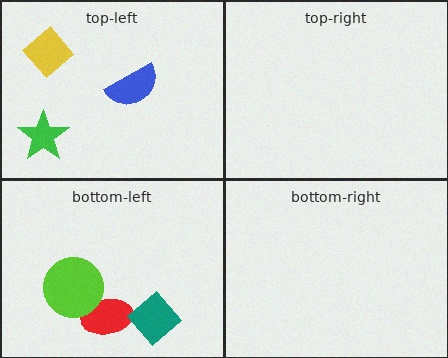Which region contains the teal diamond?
The bottom-left region.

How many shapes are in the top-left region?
3.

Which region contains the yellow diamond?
The top-left region.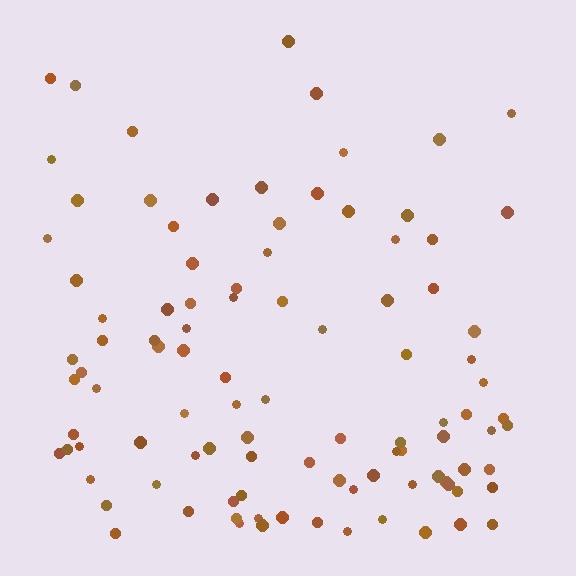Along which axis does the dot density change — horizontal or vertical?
Vertical.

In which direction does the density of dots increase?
From top to bottom, with the bottom side densest.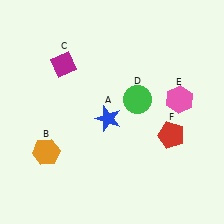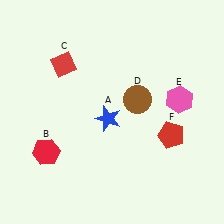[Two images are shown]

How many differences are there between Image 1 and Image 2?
There are 3 differences between the two images.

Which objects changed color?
B changed from orange to red. C changed from magenta to red. D changed from green to brown.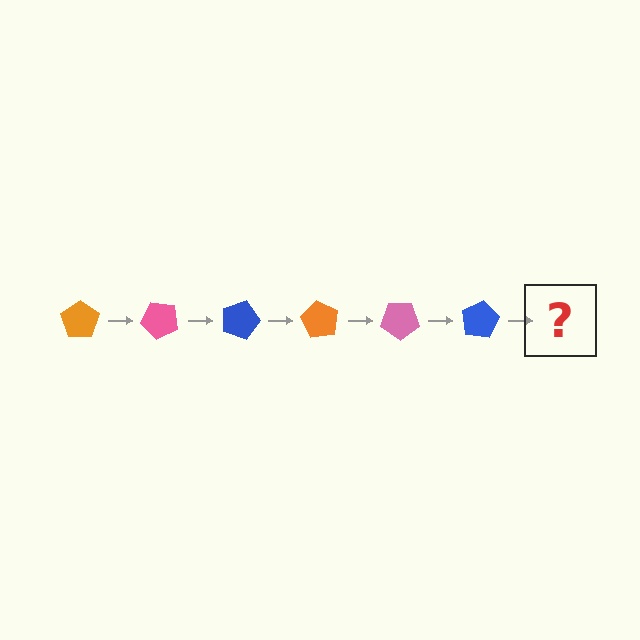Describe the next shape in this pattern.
It should be an orange pentagon, rotated 270 degrees from the start.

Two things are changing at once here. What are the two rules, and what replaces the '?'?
The two rules are that it rotates 45 degrees each step and the color cycles through orange, pink, and blue. The '?' should be an orange pentagon, rotated 270 degrees from the start.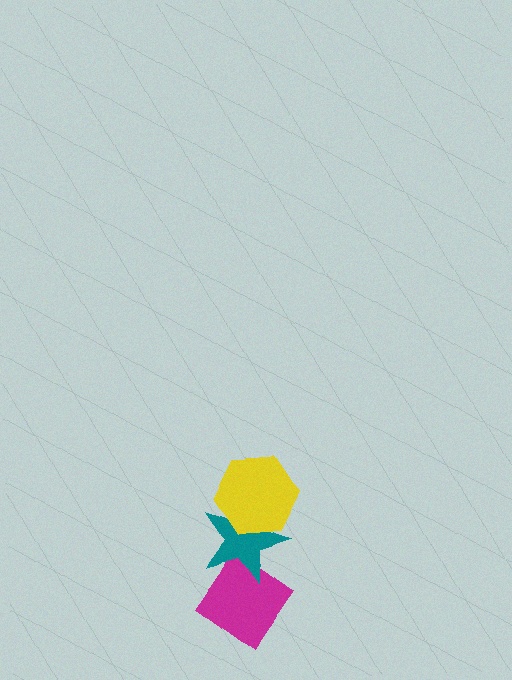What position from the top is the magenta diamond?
The magenta diamond is 3rd from the top.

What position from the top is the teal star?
The teal star is 2nd from the top.